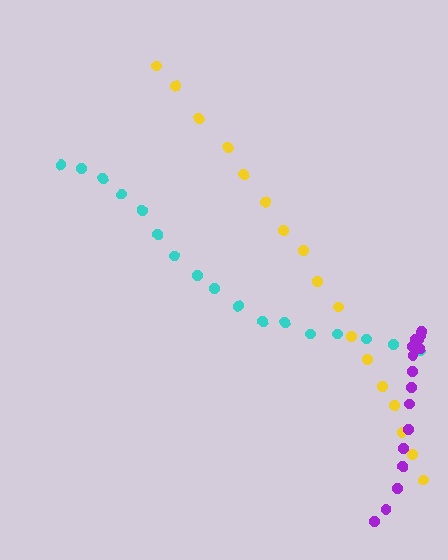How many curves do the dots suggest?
There are 3 distinct paths.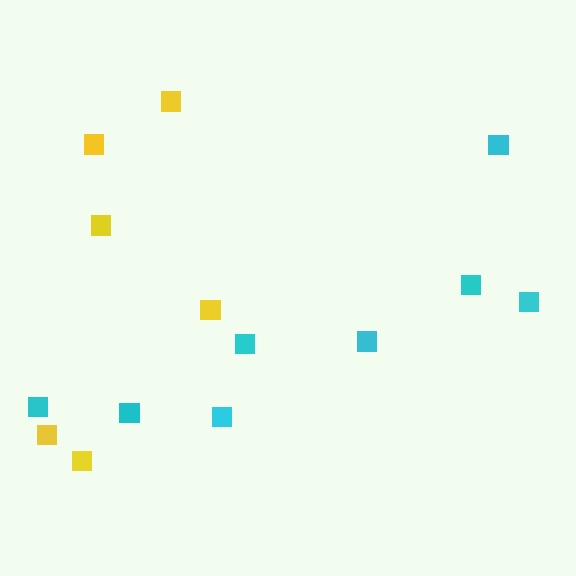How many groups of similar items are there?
There are 2 groups: one group of cyan squares (8) and one group of yellow squares (6).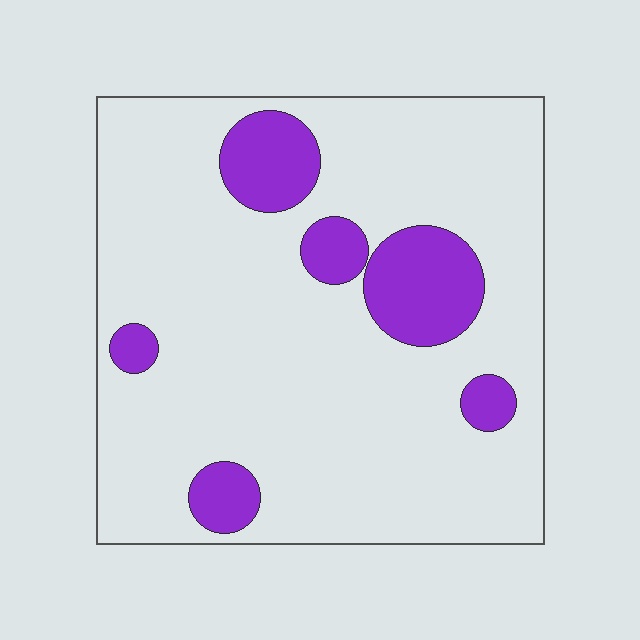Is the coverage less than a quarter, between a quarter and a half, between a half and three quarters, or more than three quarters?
Less than a quarter.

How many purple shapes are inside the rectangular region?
6.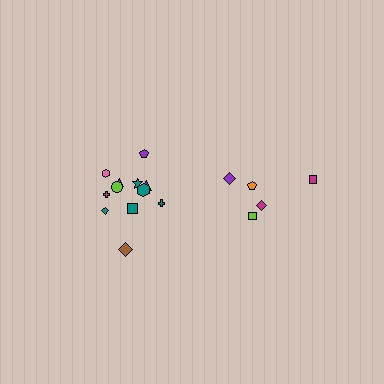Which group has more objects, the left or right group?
The left group.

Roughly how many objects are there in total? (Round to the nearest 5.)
Roughly 15 objects in total.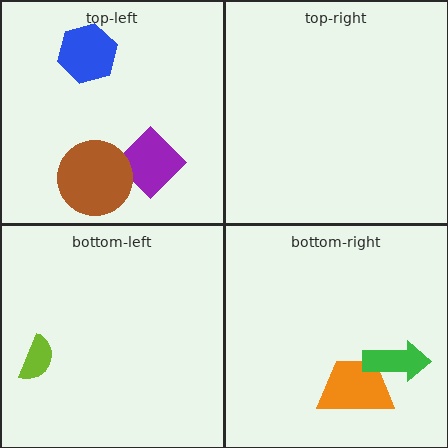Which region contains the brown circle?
The top-left region.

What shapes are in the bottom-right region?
The orange trapezoid, the green arrow.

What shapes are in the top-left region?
The blue hexagon, the purple diamond, the brown circle.